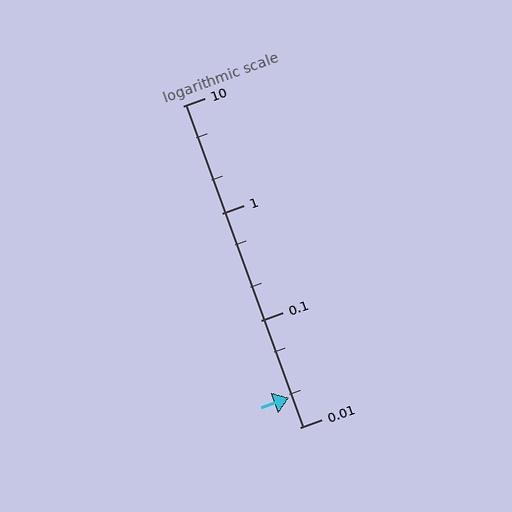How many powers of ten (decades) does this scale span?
The scale spans 3 decades, from 0.01 to 10.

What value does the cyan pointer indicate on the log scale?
The pointer indicates approximately 0.019.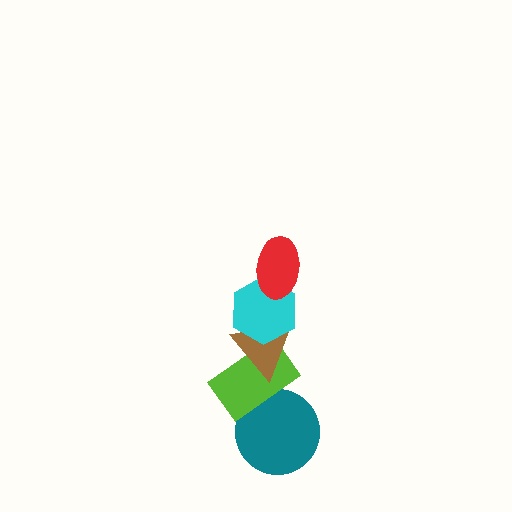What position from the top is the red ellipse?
The red ellipse is 1st from the top.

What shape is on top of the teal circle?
The lime rectangle is on top of the teal circle.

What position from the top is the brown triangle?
The brown triangle is 3rd from the top.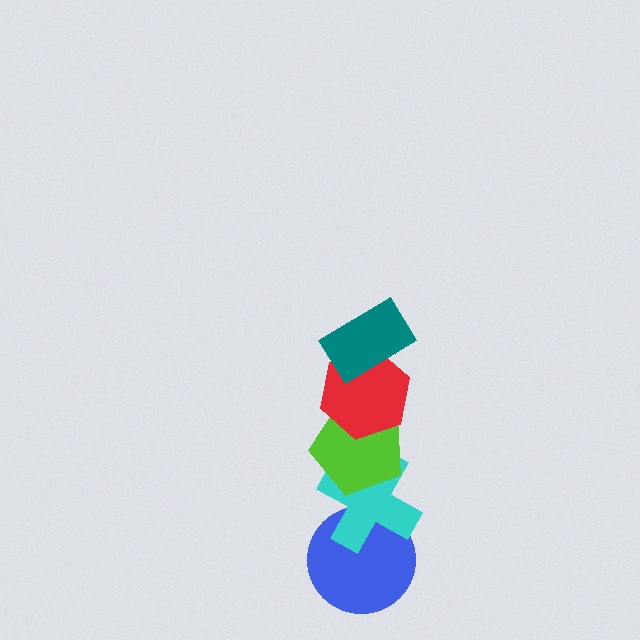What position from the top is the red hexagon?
The red hexagon is 2nd from the top.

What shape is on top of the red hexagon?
The teal rectangle is on top of the red hexagon.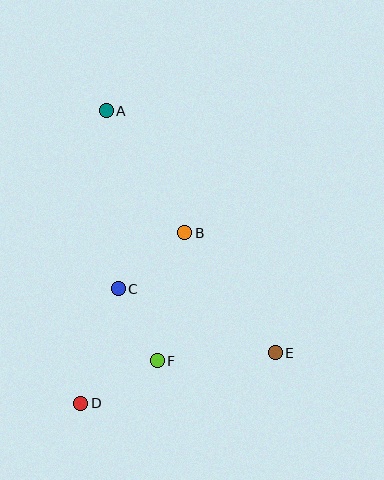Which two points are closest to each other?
Points C and F are closest to each other.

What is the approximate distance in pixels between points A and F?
The distance between A and F is approximately 255 pixels.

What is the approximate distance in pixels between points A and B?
The distance between A and B is approximately 145 pixels.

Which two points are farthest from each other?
Points A and E are farthest from each other.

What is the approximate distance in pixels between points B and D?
The distance between B and D is approximately 200 pixels.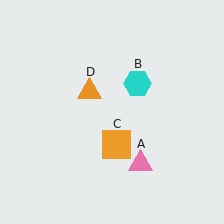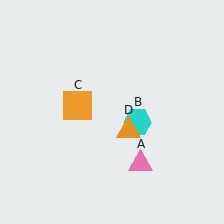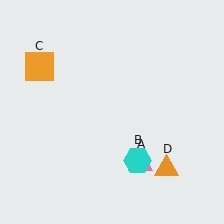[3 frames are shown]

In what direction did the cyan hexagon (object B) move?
The cyan hexagon (object B) moved down.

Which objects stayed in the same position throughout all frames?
Pink triangle (object A) remained stationary.